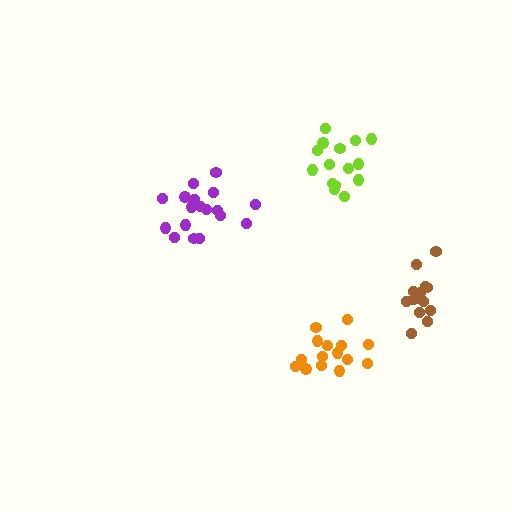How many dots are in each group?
Group 1: 15 dots, Group 2: 15 dots, Group 3: 14 dots, Group 4: 18 dots (62 total).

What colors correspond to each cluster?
The clusters are colored: lime, orange, brown, purple.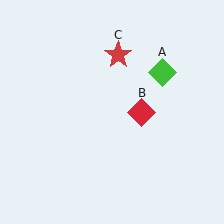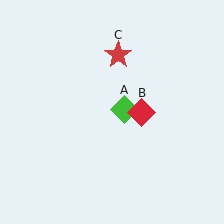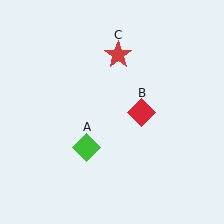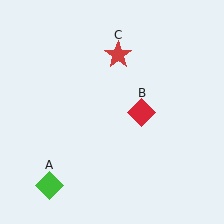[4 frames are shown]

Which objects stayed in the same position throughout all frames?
Red diamond (object B) and red star (object C) remained stationary.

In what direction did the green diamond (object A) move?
The green diamond (object A) moved down and to the left.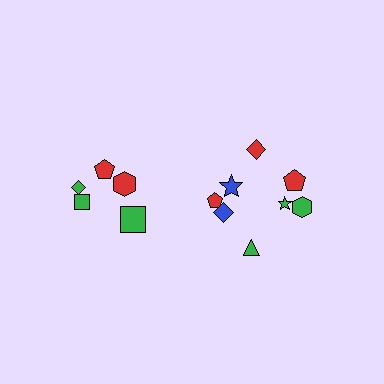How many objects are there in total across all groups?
There are 13 objects.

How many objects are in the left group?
There are 5 objects.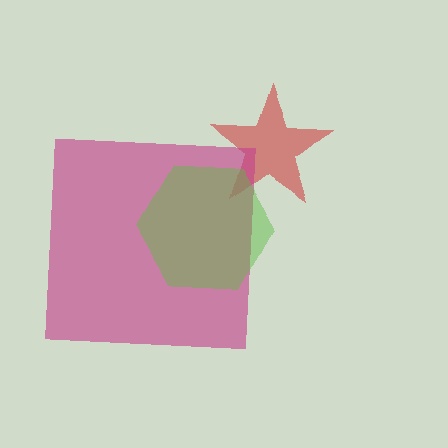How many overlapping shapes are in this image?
There are 3 overlapping shapes in the image.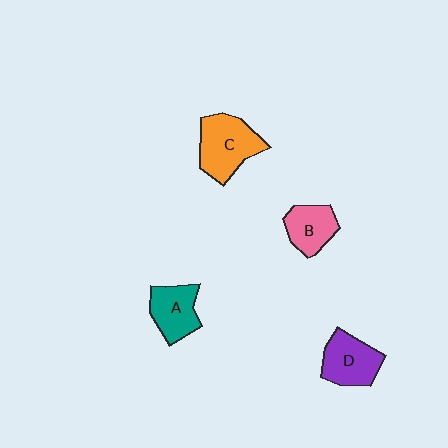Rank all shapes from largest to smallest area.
From largest to smallest: C (orange), D (purple), A (teal), B (pink).